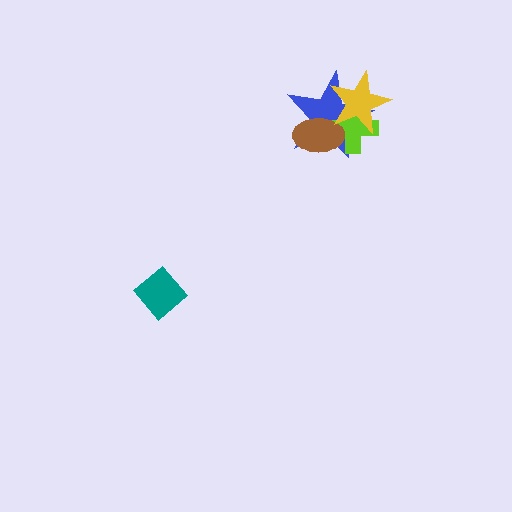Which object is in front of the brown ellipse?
The yellow star is in front of the brown ellipse.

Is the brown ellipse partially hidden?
Yes, it is partially covered by another shape.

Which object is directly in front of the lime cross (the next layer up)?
The brown ellipse is directly in front of the lime cross.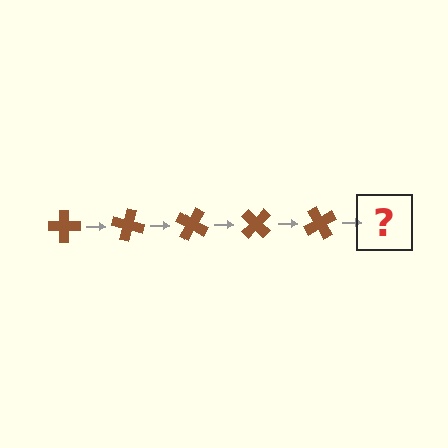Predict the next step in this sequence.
The next step is a brown cross rotated 75 degrees.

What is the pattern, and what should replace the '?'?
The pattern is that the cross rotates 15 degrees each step. The '?' should be a brown cross rotated 75 degrees.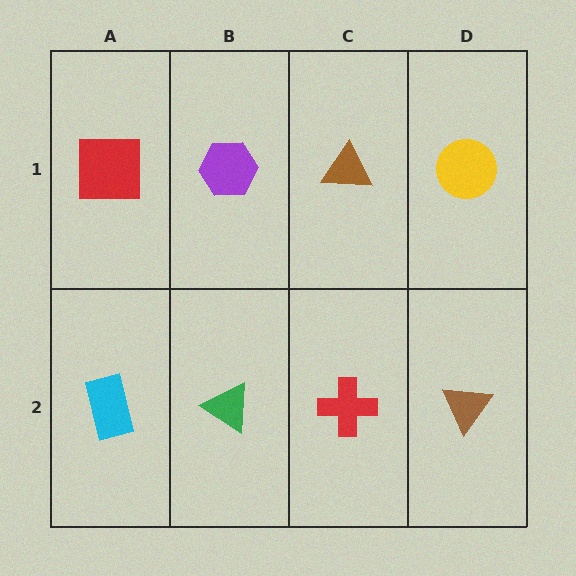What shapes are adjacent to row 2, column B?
A purple hexagon (row 1, column B), a cyan rectangle (row 2, column A), a red cross (row 2, column C).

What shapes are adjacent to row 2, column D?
A yellow circle (row 1, column D), a red cross (row 2, column C).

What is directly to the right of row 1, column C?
A yellow circle.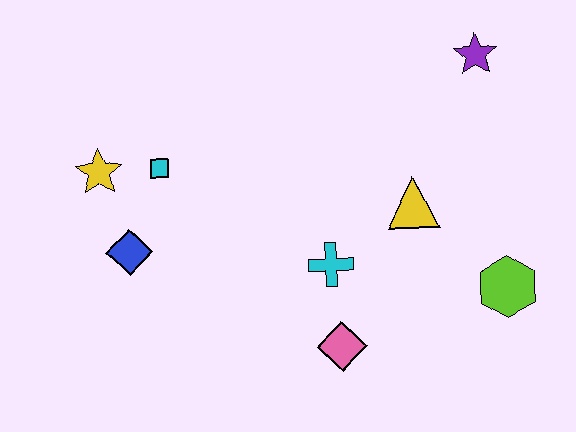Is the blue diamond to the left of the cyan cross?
Yes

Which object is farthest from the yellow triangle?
The yellow star is farthest from the yellow triangle.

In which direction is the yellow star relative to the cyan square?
The yellow star is to the left of the cyan square.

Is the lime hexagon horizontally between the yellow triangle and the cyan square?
No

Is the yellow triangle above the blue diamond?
Yes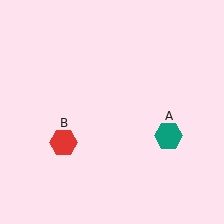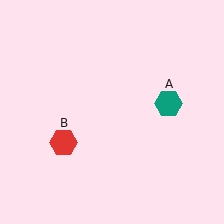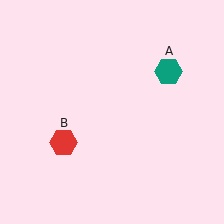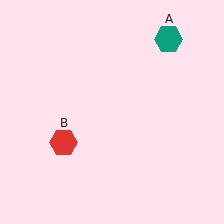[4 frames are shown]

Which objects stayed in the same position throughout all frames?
Red hexagon (object B) remained stationary.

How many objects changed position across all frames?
1 object changed position: teal hexagon (object A).